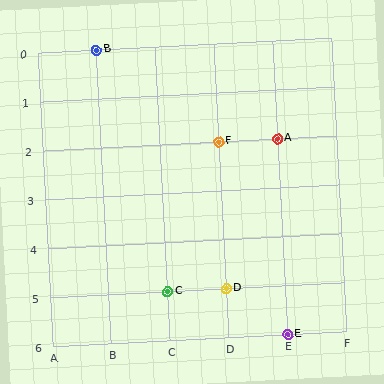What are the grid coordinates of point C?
Point C is at grid coordinates (C, 5).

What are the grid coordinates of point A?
Point A is at grid coordinates (E, 2).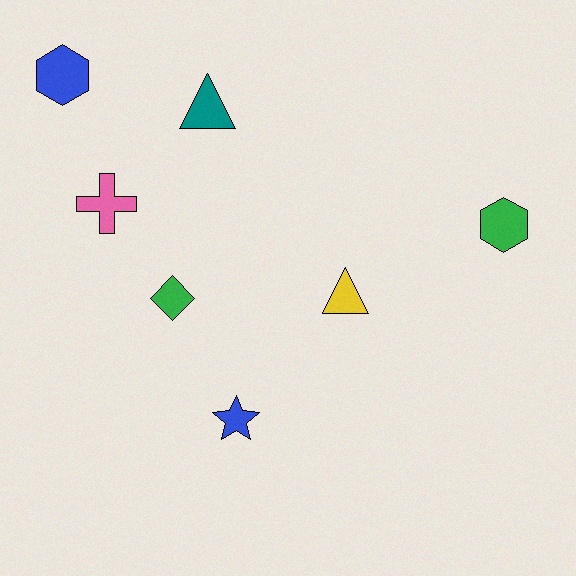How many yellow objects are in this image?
There is 1 yellow object.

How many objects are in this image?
There are 7 objects.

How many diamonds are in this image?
There is 1 diamond.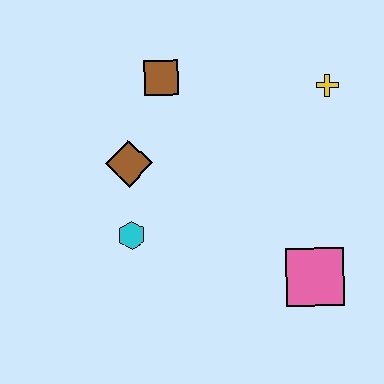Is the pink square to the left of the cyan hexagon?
No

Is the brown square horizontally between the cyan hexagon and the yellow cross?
Yes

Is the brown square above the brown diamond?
Yes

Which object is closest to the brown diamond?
The cyan hexagon is closest to the brown diamond.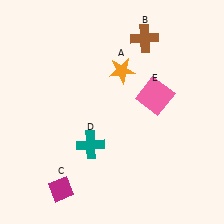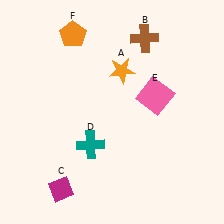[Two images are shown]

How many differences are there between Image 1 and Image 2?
There is 1 difference between the two images.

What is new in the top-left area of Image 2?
An orange pentagon (F) was added in the top-left area of Image 2.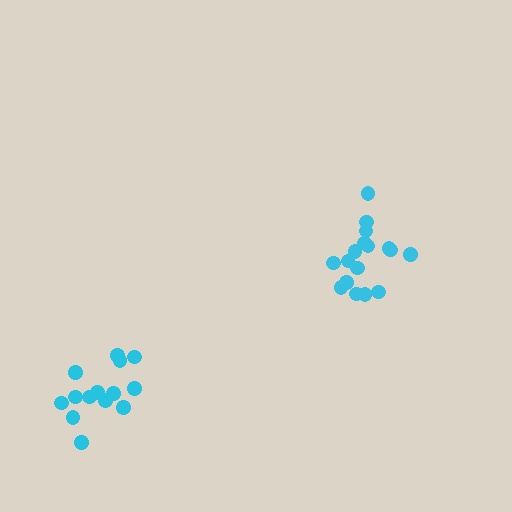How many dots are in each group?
Group 1: 14 dots, Group 2: 17 dots (31 total).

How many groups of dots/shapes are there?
There are 2 groups.